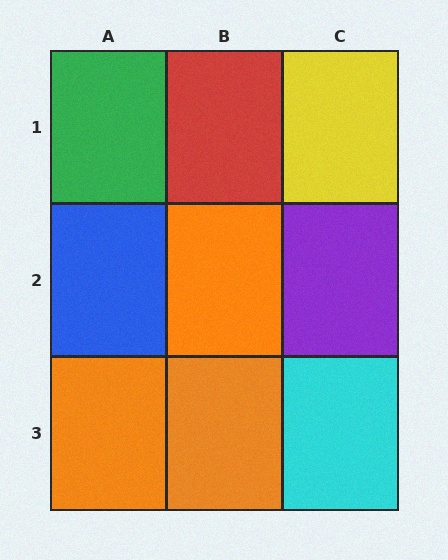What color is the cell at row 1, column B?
Red.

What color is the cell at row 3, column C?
Cyan.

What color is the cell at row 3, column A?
Orange.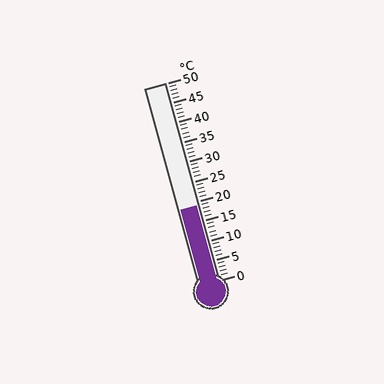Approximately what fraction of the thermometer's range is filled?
The thermometer is filled to approximately 40% of its range.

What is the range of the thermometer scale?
The thermometer scale ranges from 0°C to 50°C.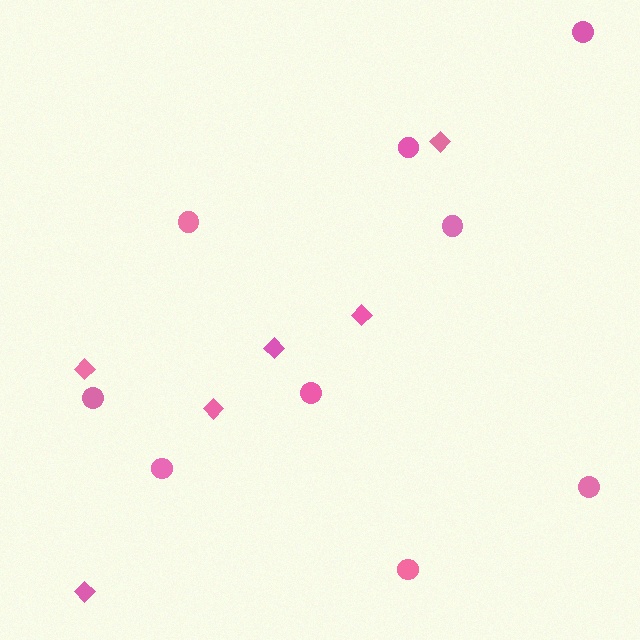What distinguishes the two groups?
There are 2 groups: one group of circles (9) and one group of diamonds (6).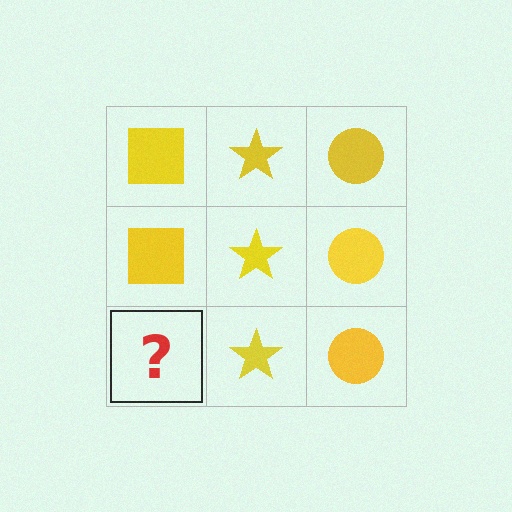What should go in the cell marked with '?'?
The missing cell should contain a yellow square.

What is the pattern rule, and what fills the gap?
The rule is that each column has a consistent shape. The gap should be filled with a yellow square.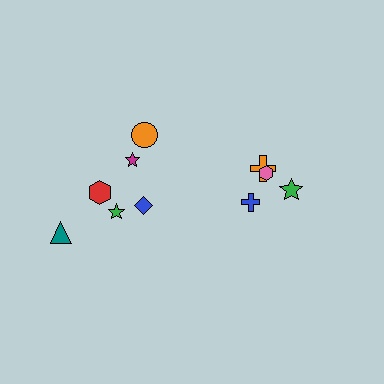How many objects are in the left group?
There are 6 objects.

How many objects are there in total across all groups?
There are 10 objects.